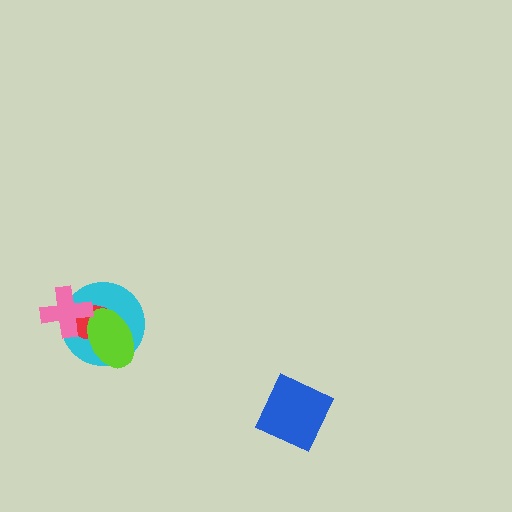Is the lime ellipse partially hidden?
Yes, it is partially covered by another shape.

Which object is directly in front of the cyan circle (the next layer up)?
The red ellipse is directly in front of the cyan circle.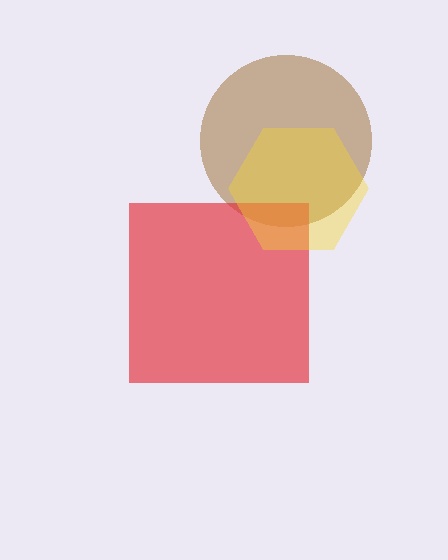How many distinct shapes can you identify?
There are 3 distinct shapes: a brown circle, a red square, a yellow hexagon.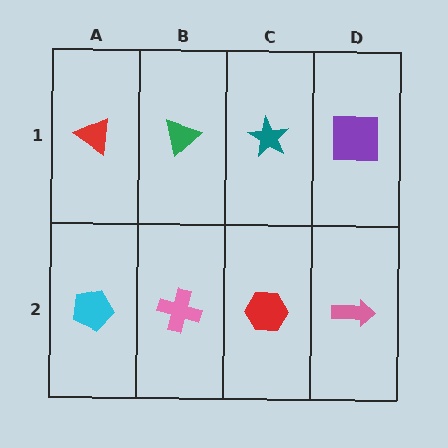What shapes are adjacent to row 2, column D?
A purple square (row 1, column D), a red hexagon (row 2, column C).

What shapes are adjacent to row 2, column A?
A red triangle (row 1, column A), a pink cross (row 2, column B).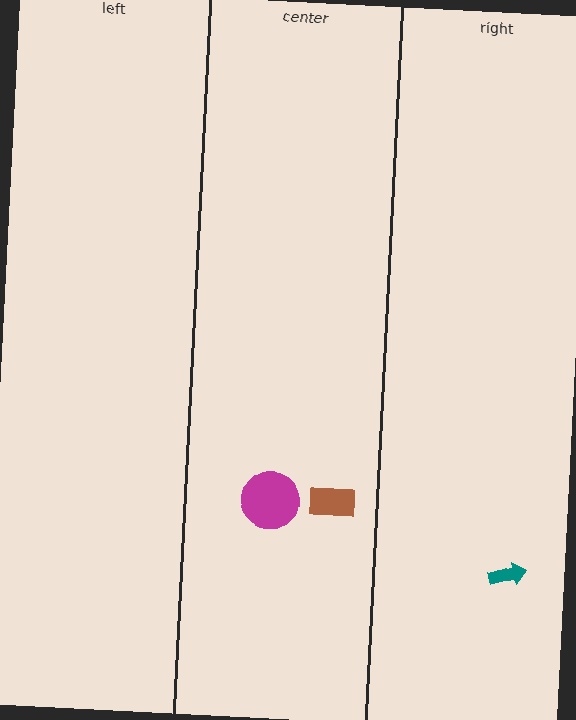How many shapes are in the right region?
1.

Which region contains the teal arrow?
The right region.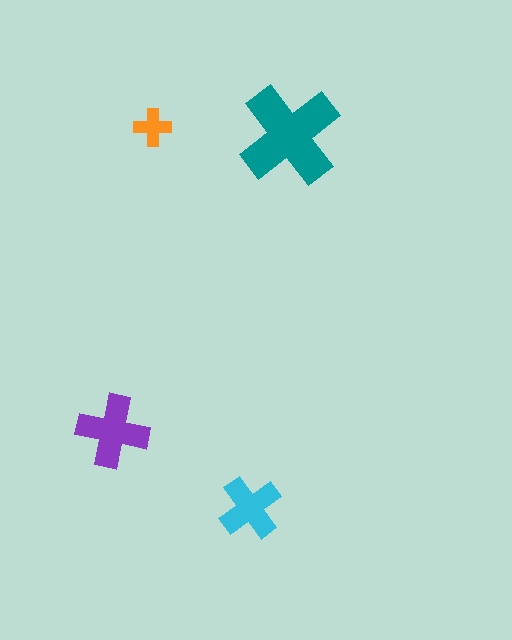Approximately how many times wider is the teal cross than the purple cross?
About 1.5 times wider.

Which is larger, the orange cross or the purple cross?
The purple one.